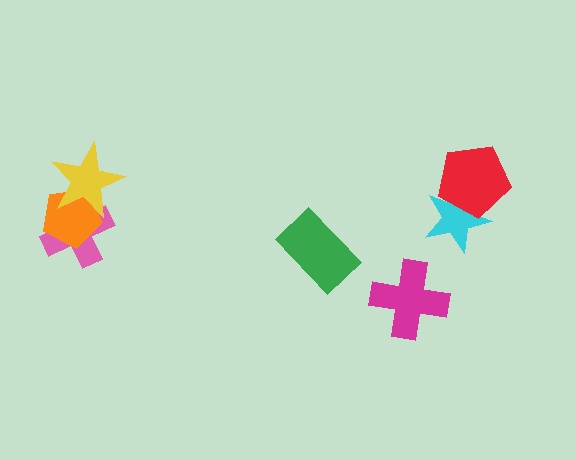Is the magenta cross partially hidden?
No, no other shape covers it.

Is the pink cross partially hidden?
Yes, it is partially covered by another shape.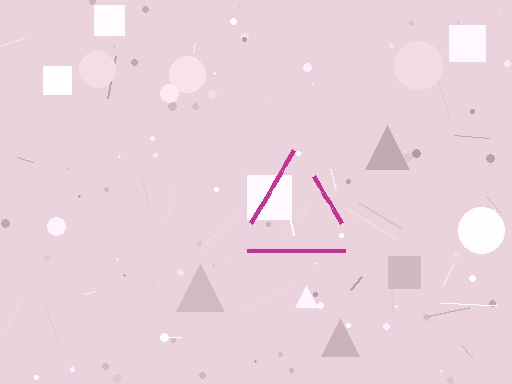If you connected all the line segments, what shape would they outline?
They would outline a triangle.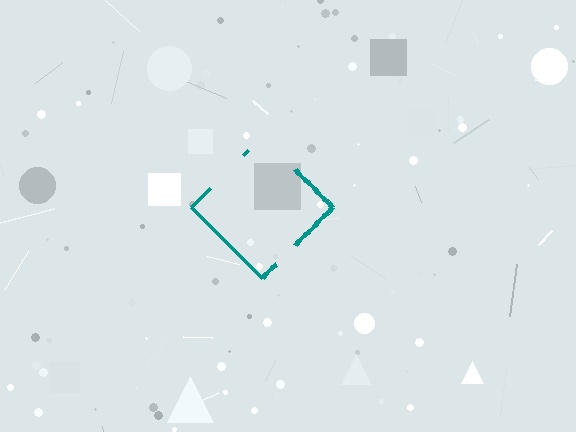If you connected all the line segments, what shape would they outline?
They would outline a diamond.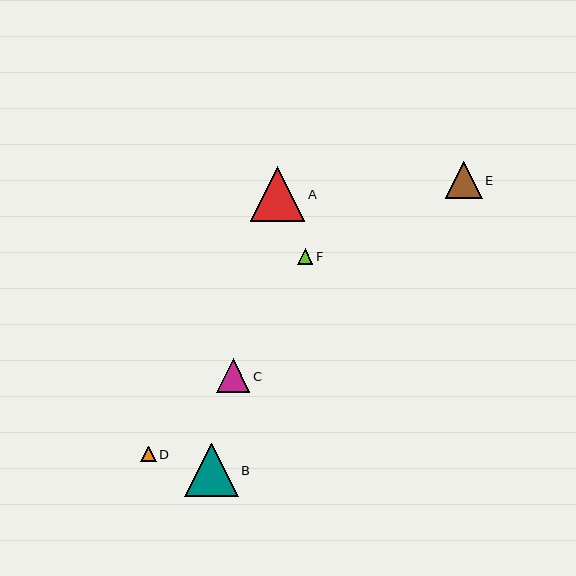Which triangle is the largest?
Triangle A is the largest with a size of approximately 55 pixels.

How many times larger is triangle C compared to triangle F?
Triangle C is approximately 2.2 times the size of triangle F.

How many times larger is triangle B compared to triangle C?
Triangle B is approximately 1.6 times the size of triangle C.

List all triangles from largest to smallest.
From largest to smallest: A, B, E, C, D, F.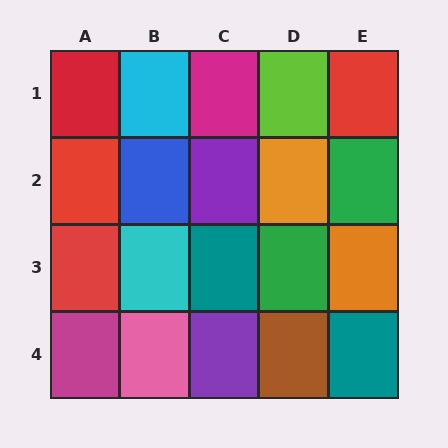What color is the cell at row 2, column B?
Blue.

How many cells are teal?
2 cells are teal.